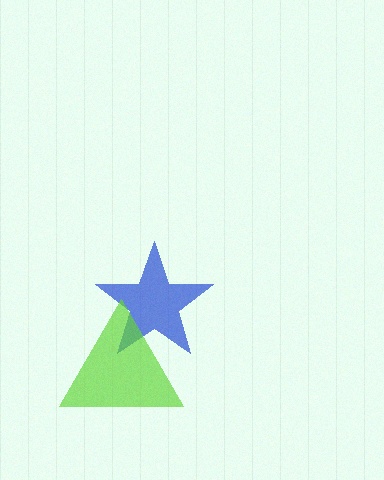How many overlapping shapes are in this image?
There are 2 overlapping shapes in the image.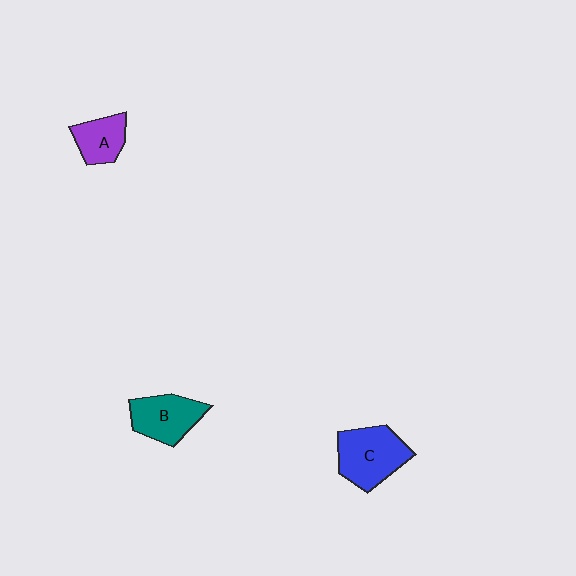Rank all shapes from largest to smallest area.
From largest to smallest: C (blue), B (teal), A (purple).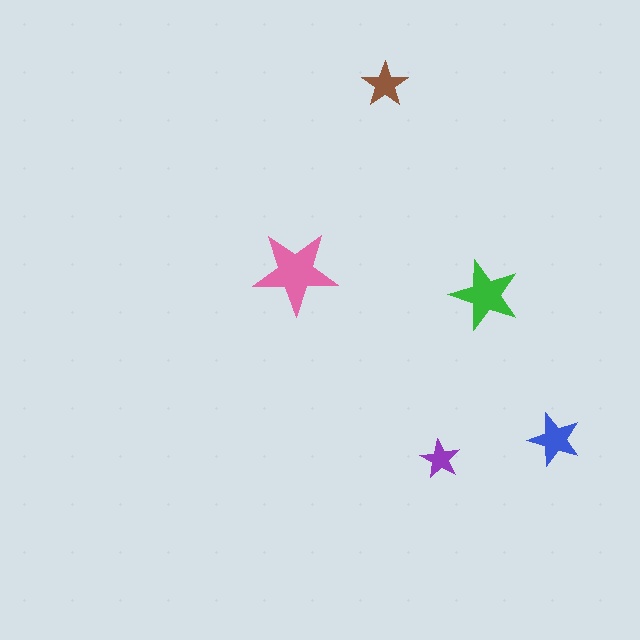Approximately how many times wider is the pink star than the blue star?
About 1.5 times wider.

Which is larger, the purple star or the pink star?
The pink one.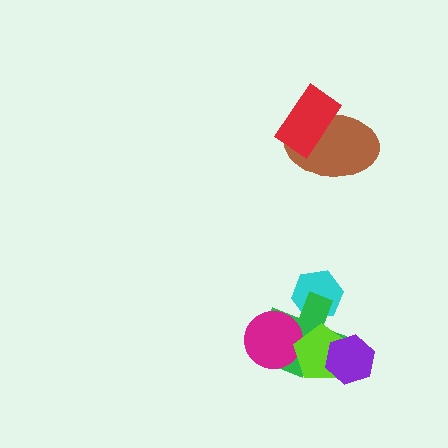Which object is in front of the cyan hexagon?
The green cross is in front of the cyan hexagon.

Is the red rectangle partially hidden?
No, no other shape covers it.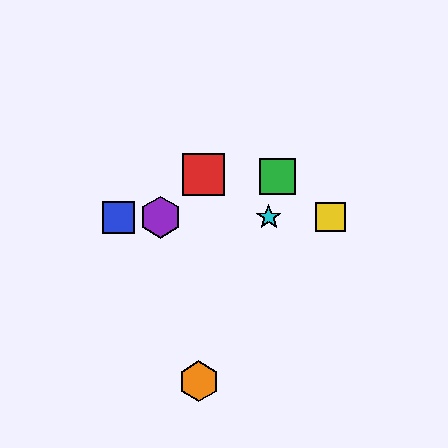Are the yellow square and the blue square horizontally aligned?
Yes, both are at y≈217.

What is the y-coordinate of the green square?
The green square is at y≈176.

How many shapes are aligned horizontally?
4 shapes (the blue square, the yellow square, the purple hexagon, the cyan star) are aligned horizontally.